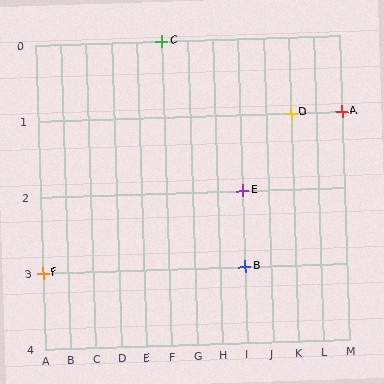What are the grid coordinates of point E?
Point E is at grid coordinates (I, 2).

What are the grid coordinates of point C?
Point C is at grid coordinates (F, 0).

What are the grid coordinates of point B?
Point B is at grid coordinates (I, 3).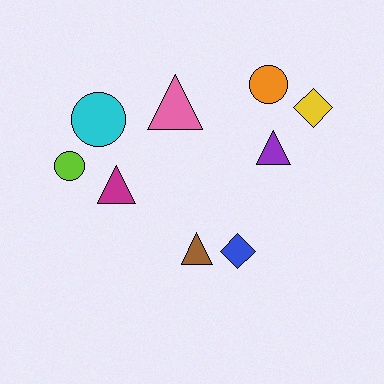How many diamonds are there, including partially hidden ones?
There are 2 diamonds.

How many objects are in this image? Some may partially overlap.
There are 9 objects.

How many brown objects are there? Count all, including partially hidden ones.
There is 1 brown object.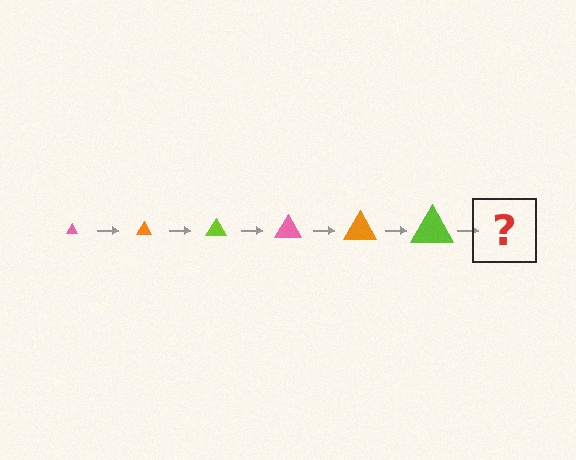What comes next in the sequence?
The next element should be a pink triangle, larger than the previous one.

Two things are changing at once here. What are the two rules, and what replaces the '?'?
The two rules are that the triangle grows larger each step and the color cycles through pink, orange, and lime. The '?' should be a pink triangle, larger than the previous one.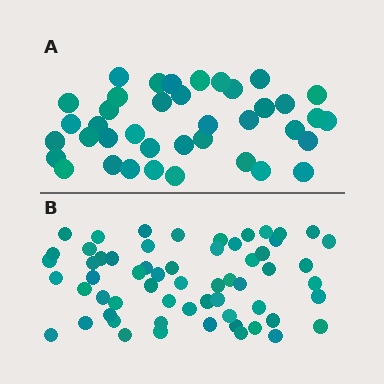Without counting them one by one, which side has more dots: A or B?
Region B (the bottom region) has more dots.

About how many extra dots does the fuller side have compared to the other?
Region B has approximately 20 more dots than region A.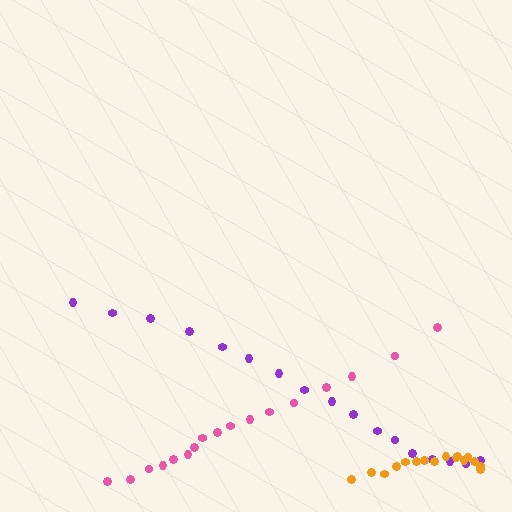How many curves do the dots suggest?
There are 3 distinct paths.